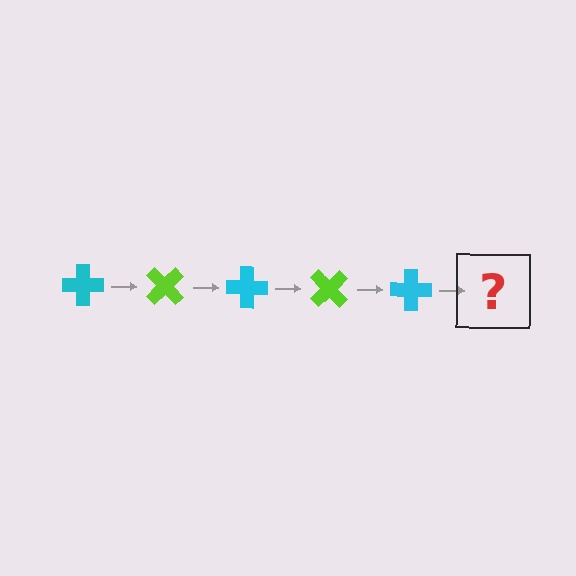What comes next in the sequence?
The next element should be a lime cross, rotated 225 degrees from the start.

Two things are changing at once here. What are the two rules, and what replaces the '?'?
The two rules are that it rotates 45 degrees each step and the color cycles through cyan and lime. The '?' should be a lime cross, rotated 225 degrees from the start.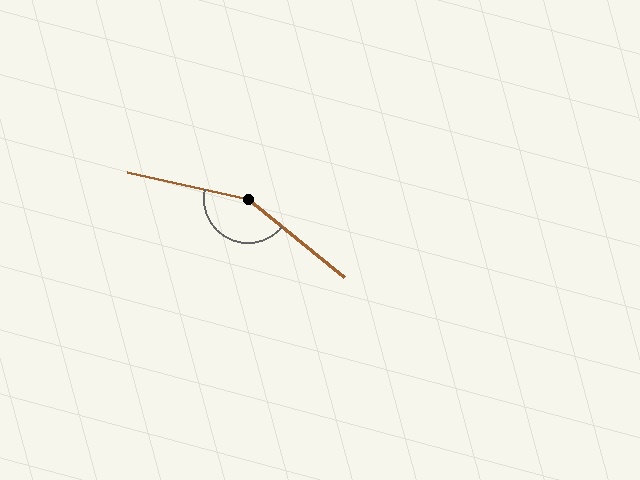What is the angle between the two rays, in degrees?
Approximately 154 degrees.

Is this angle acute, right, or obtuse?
It is obtuse.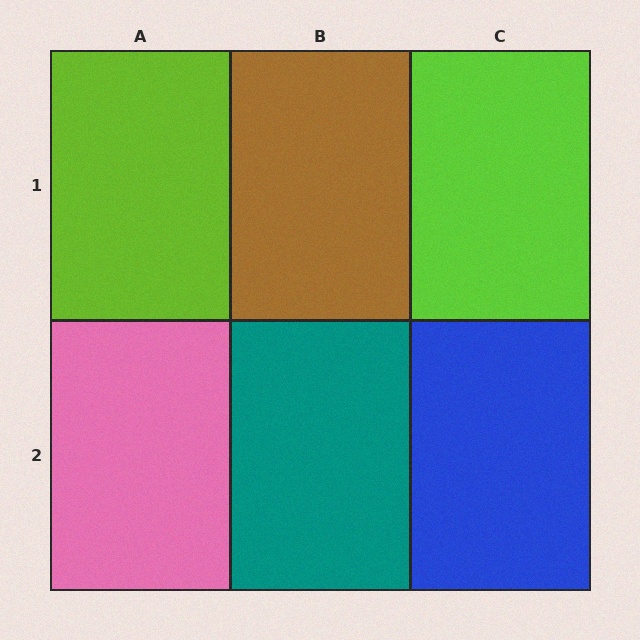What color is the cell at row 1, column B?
Brown.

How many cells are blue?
1 cell is blue.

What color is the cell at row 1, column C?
Lime.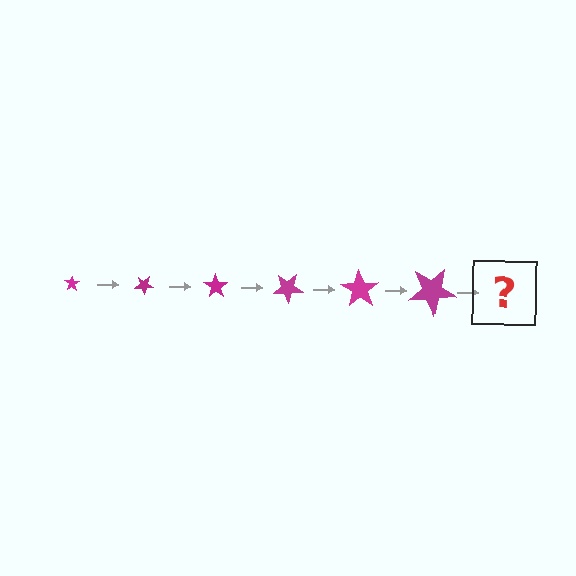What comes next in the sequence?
The next element should be a star, larger than the previous one and rotated 210 degrees from the start.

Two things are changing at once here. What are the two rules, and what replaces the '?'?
The two rules are that the star grows larger each step and it rotates 35 degrees each step. The '?' should be a star, larger than the previous one and rotated 210 degrees from the start.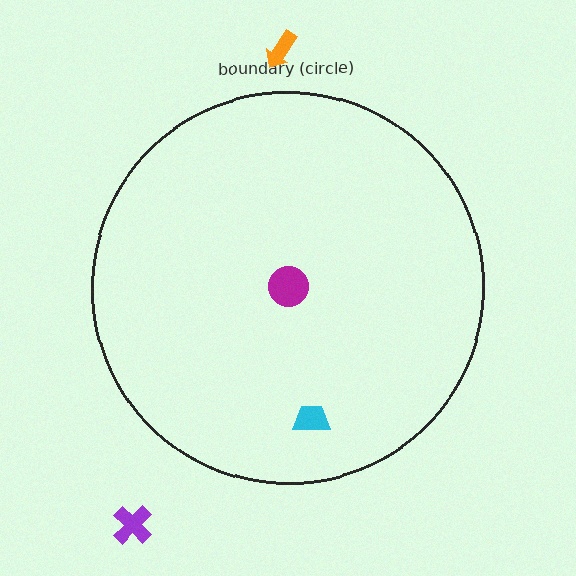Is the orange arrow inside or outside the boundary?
Outside.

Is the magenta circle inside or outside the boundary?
Inside.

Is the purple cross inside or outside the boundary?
Outside.